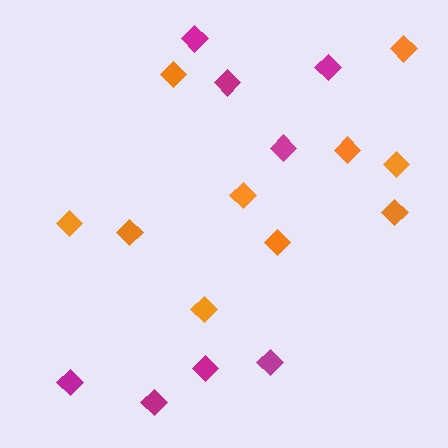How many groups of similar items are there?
There are 2 groups: one group of magenta diamonds (8) and one group of orange diamonds (10).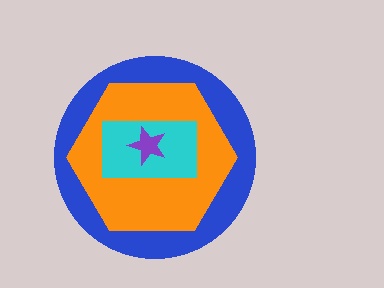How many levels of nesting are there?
4.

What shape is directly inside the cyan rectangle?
The purple star.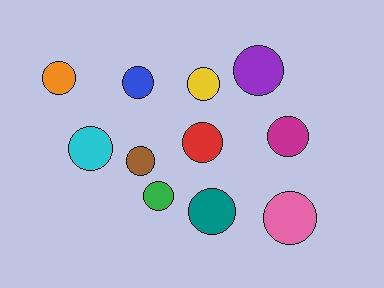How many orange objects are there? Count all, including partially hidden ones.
There is 1 orange object.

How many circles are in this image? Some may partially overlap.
There are 11 circles.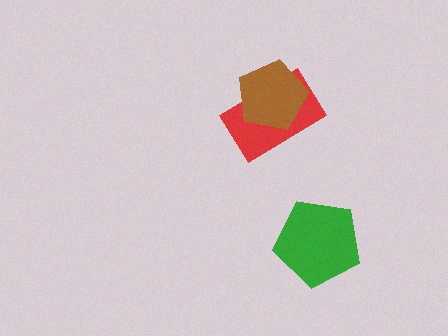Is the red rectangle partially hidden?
Yes, it is partially covered by another shape.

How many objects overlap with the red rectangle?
1 object overlaps with the red rectangle.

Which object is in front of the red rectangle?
The brown pentagon is in front of the red rectangle.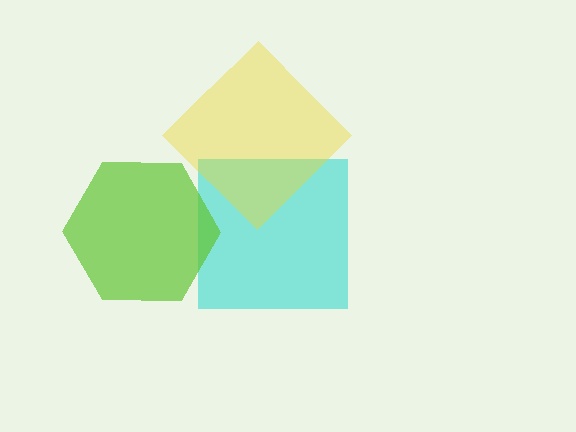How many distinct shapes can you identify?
There are 3 distinct shapes: a cyan square, a lime hexagon, a yellow diamond.